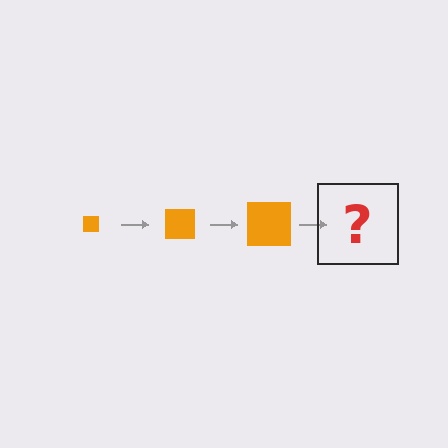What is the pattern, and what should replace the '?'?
The pattern is that the square gets progressively larger each step. The '?' should be an orange square, larger than the previous one.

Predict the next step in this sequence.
The next step is an orange square, larger than the previous one.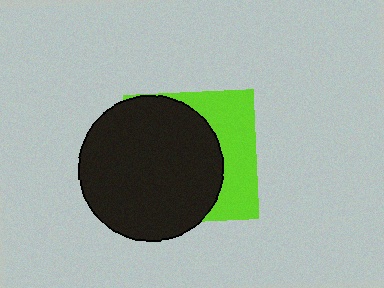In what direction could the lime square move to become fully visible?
The lime square could move right. That would shift it out from behind the black circle entirely.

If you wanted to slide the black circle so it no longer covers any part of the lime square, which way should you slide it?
Slide it left — that is the most direct way to separate the two shapes.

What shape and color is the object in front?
The object in front is a black circle.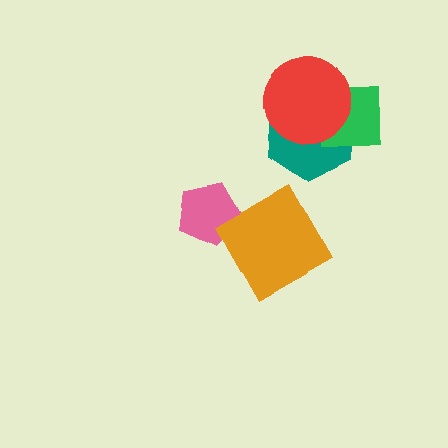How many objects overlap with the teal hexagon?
2 objects overlap with the teal hexagon.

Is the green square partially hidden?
Yes, it is partially covered by another shape.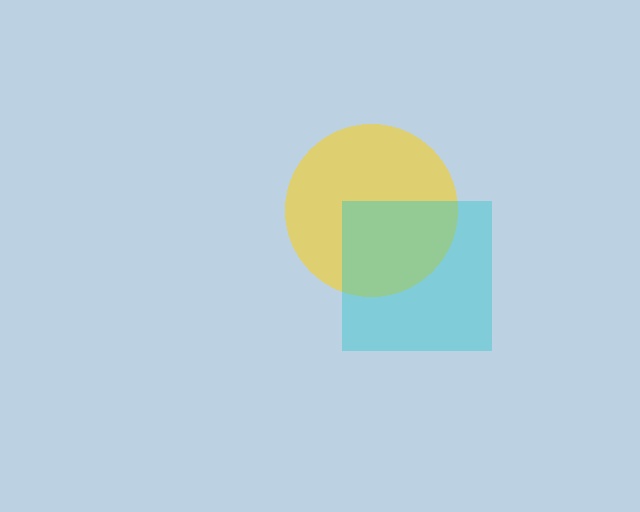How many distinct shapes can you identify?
There are 2 distinct shapes: a yellow circle, a cyan square.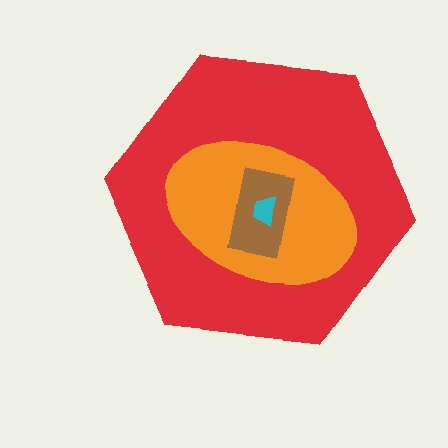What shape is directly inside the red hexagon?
The orange ellipse.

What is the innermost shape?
The cyan trapezoid.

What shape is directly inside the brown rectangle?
The cyan trapezoid.